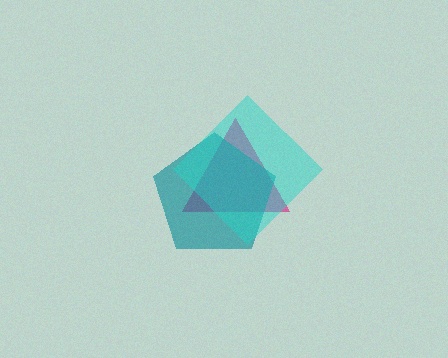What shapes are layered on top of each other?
The layered shapes are: a magenta triangle, a teal pentagon, a cyan diamond.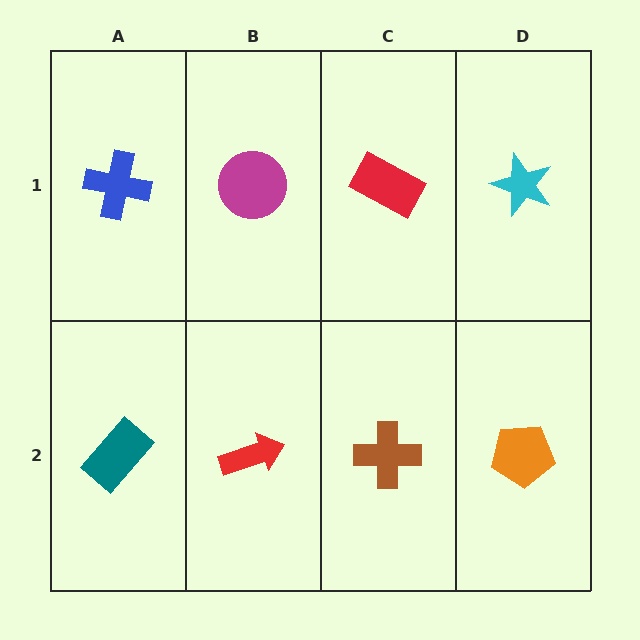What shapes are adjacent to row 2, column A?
A blue cross (row 1, column A), a red arrow (row 2, column B).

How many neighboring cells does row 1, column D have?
2.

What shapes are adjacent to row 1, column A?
A teal rectangle (row 2, column A), a magenta circle (row 1, column B).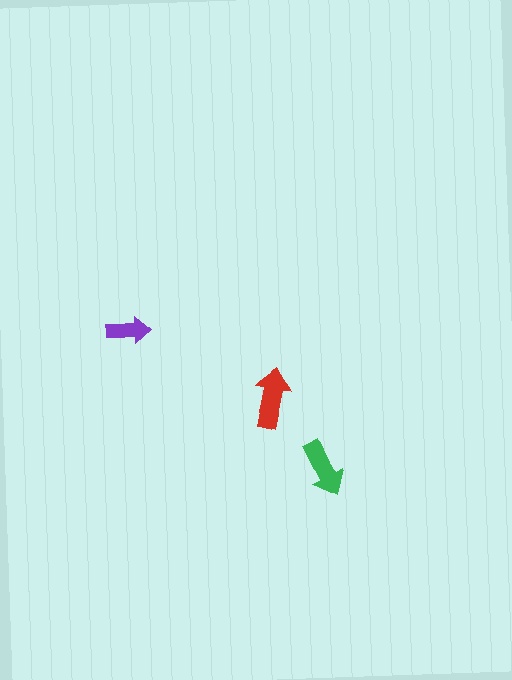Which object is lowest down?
The green arrow is bottommost.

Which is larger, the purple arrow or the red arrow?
The red one.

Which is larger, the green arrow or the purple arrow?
The green one.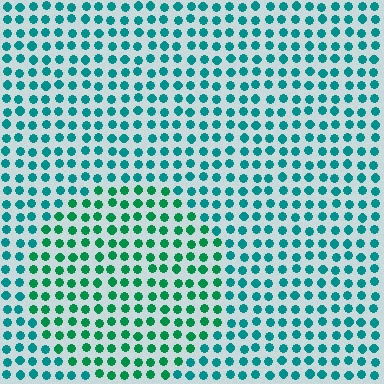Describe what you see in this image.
The image is filled with small teal elements in a uniform arrangement. A circle-shaped region is visible where the elements are tinted to a slightly different hue, forming a subtle color boundary.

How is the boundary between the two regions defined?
The boundary is defined purely by a slight shift in hue (about 29 degrees). Spacing, size, and orientation are identical on both sides.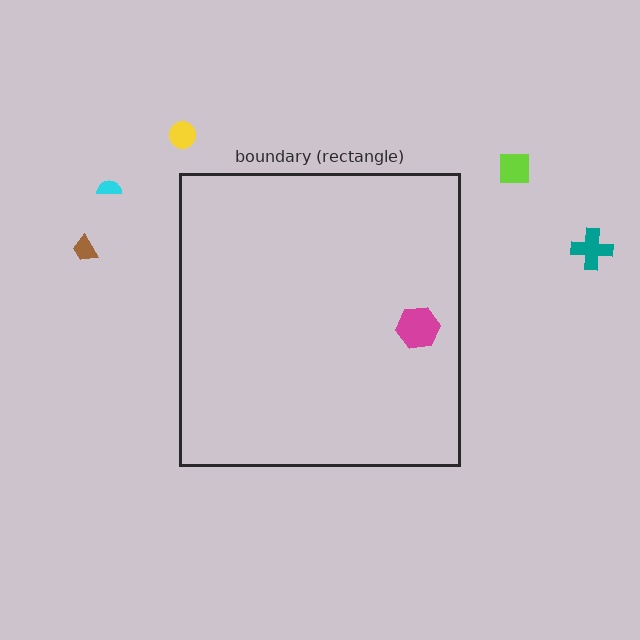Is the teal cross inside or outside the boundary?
Outside.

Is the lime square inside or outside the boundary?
Outside.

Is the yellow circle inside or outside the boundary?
Outside.